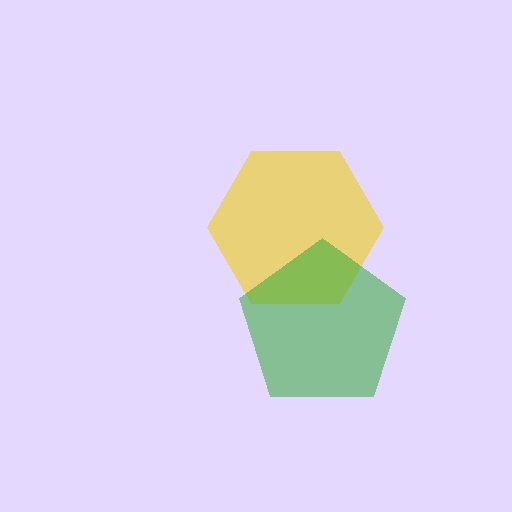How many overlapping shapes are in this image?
There are 2 overlapping shapes in the image.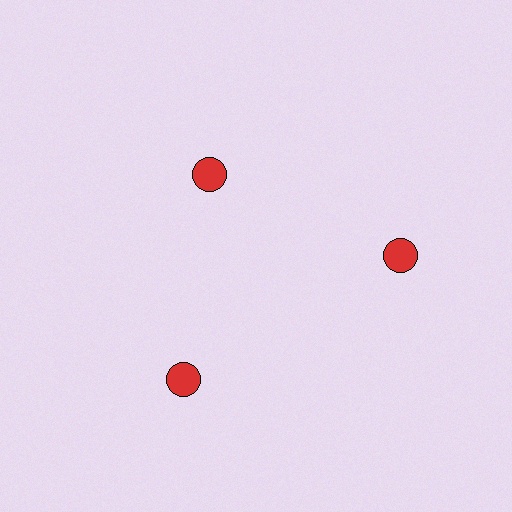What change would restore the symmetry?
The symmetry would be restored by moving it outward, back onto the ring so that all 3 circles sit at equal angles and equal distance from the center.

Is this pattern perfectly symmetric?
No. The 3 red circles are arranged in a ring, but one element near the 11 o'clock position is pulled inward toward the center, breaking the 3-fold rotational symmetry.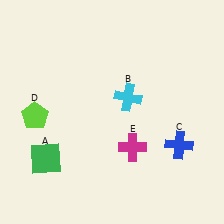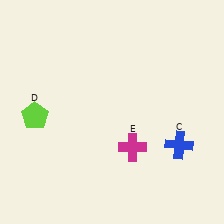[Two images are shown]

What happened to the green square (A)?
The green square (A) was removed in Image 2. It was in the bottom-left area of Image 1.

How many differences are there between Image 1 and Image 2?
There are 2 differences between the two images.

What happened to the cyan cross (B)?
The cyan cross (B) was removed in Image 2. It was in the top-right area of Image 1.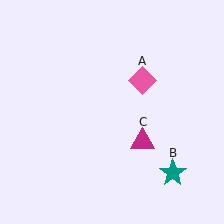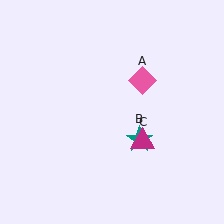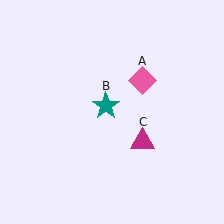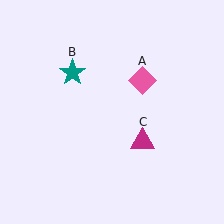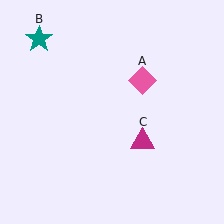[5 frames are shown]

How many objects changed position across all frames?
1 object changed position: teal star (object B).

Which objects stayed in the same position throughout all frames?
Pink diamond (object A) and magenta triangle (object C) remained stationary.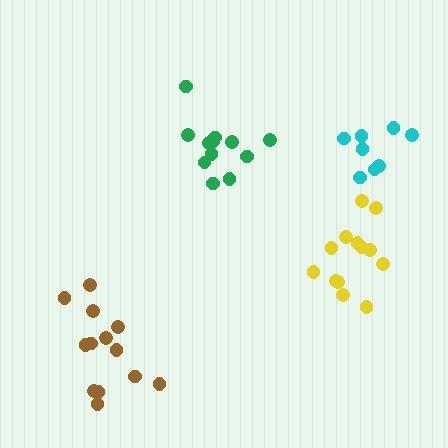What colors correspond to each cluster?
The clusters are colored: brown, yellow, cyan, green.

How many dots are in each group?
Group 1: 13 dots, Group 2: 13 dots, Group 3: 8 dots, Group 4: 12 dots (46 total).